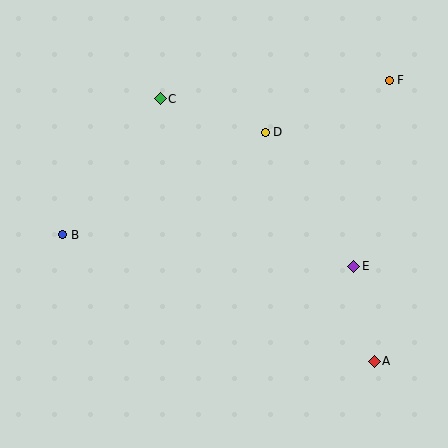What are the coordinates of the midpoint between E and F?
The midpoint between E and F is at (372, 173).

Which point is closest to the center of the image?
Point D at (265, 132) is closest to the center.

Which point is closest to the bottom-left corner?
Point B is closest to the bottom-left corner.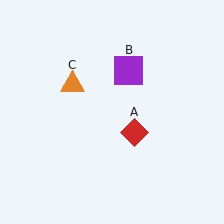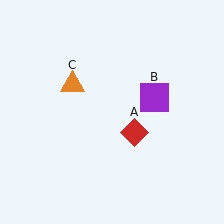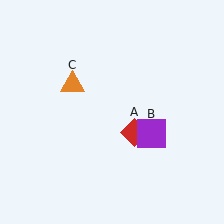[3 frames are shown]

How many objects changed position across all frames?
1 object changed position: purple square (object B).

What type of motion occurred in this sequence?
The purple square (object B) rotated clockwise around the center of the scene.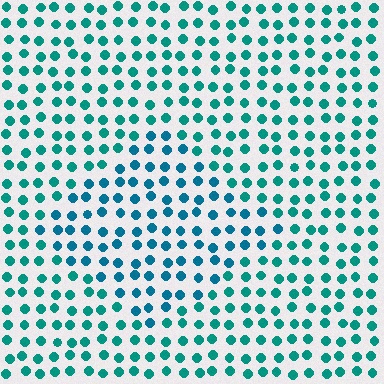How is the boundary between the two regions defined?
The boundary is defined purely by a slight shift in hue (about 22 degrees). Spacing, size, and orientation are identical on both sides.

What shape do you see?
I see a diamond.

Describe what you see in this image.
The image is filled with small teal elements in a uniform arrangement. A diamond-shaped region is visible where the elements are tinted to a slightly different hue, forming a subtle color boundary.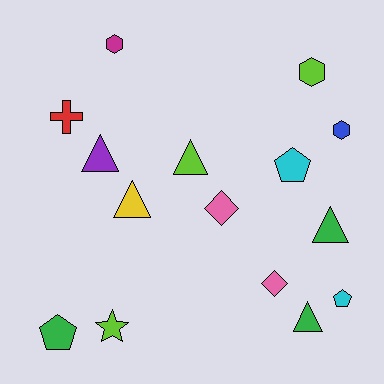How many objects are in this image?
There are 15 objects.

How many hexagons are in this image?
There are 3 hexagons.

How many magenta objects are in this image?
There is 1 magenta object.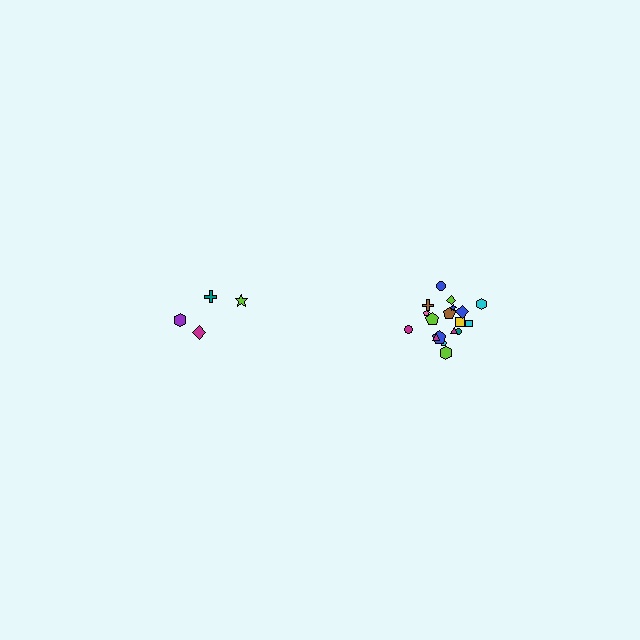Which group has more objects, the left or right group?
The right group.